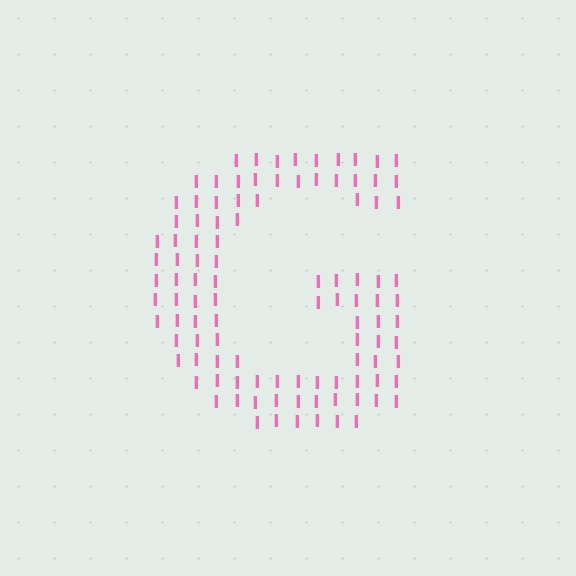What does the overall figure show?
The overall figure shows the letter G.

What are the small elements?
The small elements are letter I's.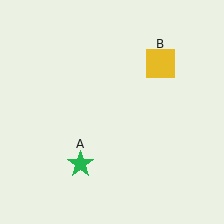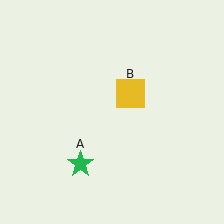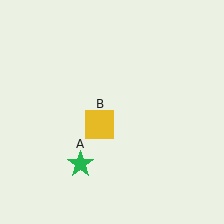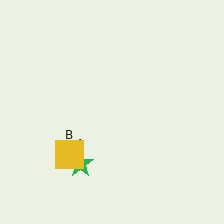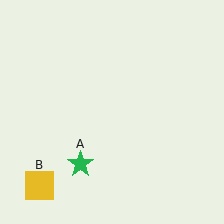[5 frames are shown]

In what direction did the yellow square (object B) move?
The yellow square (object B) moved down and to the left.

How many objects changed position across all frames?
1 object changed position: yellow square (object B).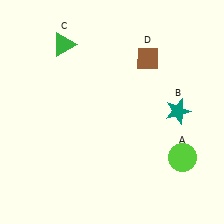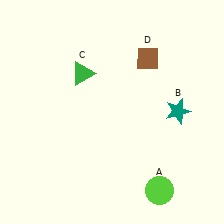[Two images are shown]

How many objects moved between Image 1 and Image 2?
2 objects moved between the two images.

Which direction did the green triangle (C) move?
The green triangle (C) moved down.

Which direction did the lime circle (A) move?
The lime circle (A) moved down.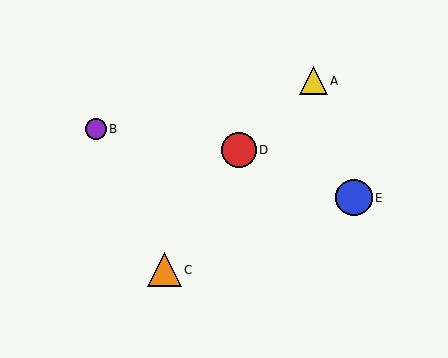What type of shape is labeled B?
Shape B is a purple circle.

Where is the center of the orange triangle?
The center of the orange triangle is at (164, 270).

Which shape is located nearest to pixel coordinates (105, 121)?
The purple circle (labeled B) at (96, 129) is nearest to that location.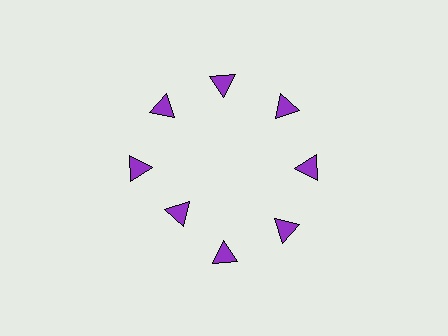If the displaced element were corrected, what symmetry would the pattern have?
It would have 8-fold rotational symmetry — the pattern would map onto itself every 45 degrees.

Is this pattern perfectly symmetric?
No. The 8 purple triangles are arranged in a ring, but one element near the 8 o'clock position is pulled inward toward the center, breaking the 8-fold rotational symmetry.